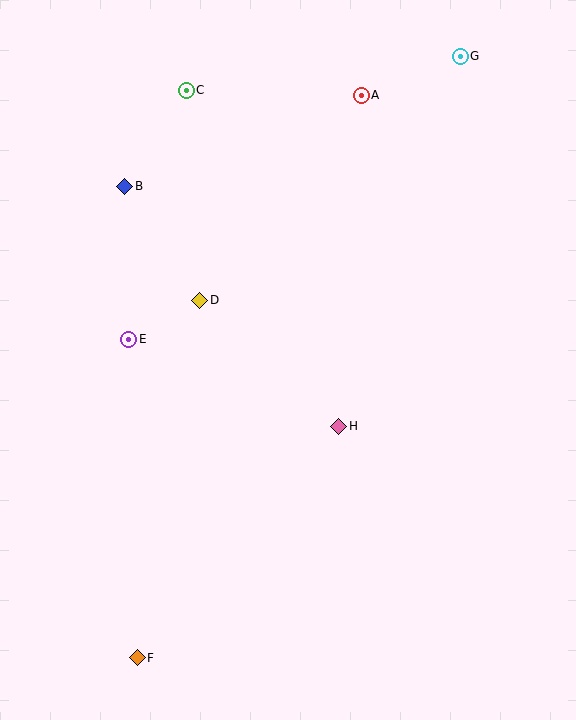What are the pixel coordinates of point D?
Point D is at (200, 300).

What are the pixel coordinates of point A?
Point A is at (361, 95).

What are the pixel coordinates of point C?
Point C is at (186, 91).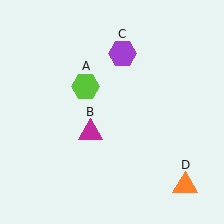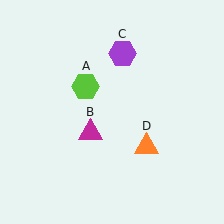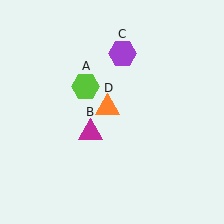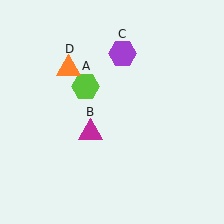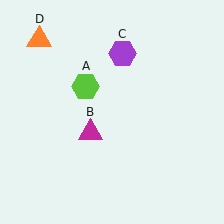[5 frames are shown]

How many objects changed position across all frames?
1 object changed position: orange triangle (object D).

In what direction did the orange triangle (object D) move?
The orange triangle (object D) moved up and to the left.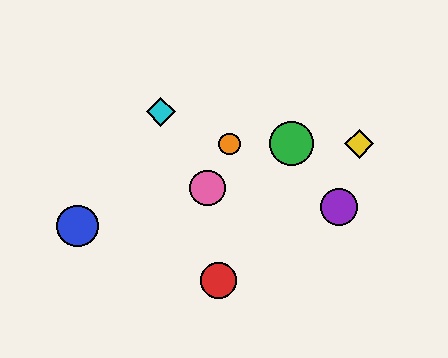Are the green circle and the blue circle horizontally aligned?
No, the green circle is at y≈144 and the blue circle is at y≈226.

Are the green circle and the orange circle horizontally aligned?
Yes, both are at y≈144.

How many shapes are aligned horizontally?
3 shapes (the green circle, the yellow diamond, the orange circle) are aligned horizontally.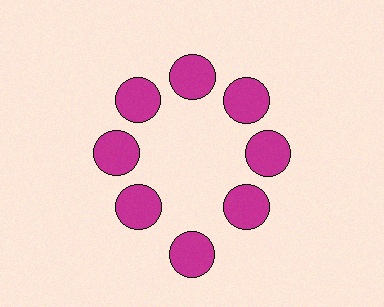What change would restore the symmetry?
The symmetry would be restored by moving it inward, back onto the ring so that all 8 circles sit at equal angles and equal distance from the center.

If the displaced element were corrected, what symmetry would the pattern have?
It would have 8-fold rotational symmetry — the pattern would map onto itself every 45 degrees.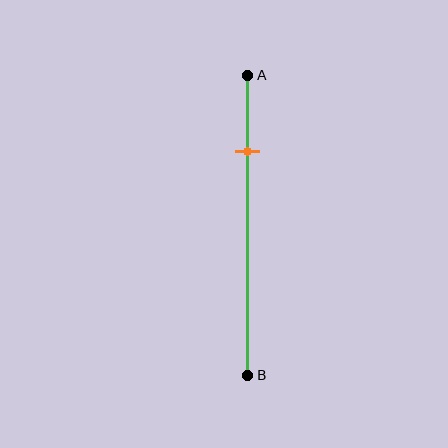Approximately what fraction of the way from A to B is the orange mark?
The orange mark is approximately 25% of the way from A to B.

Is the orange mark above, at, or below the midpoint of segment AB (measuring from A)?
The orange mark is above the midpoint of segment AB.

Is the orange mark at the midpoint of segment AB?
No, the mark is at about 25% from A, not at the 50% midpoint.